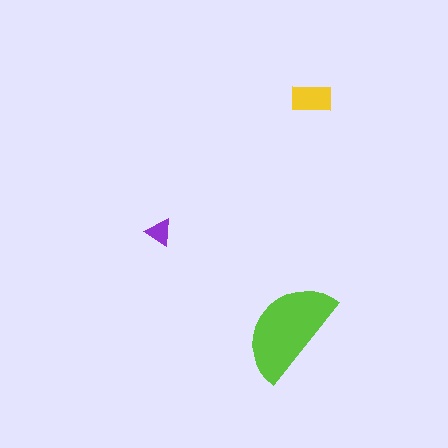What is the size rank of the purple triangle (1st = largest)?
3rd.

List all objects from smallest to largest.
The purple triangle, the yellow rectangle, the lime semicircle.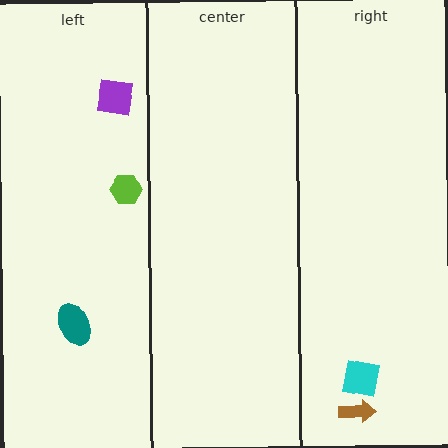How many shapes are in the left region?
3.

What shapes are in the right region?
The cyan square, the brown arrow.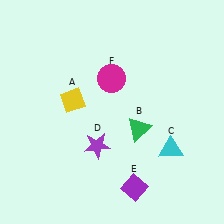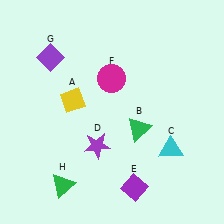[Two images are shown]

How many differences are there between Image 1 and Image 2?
There are 2 differences between the two images.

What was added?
A purple diamond (G), a green triangle (H) were added in Image 2.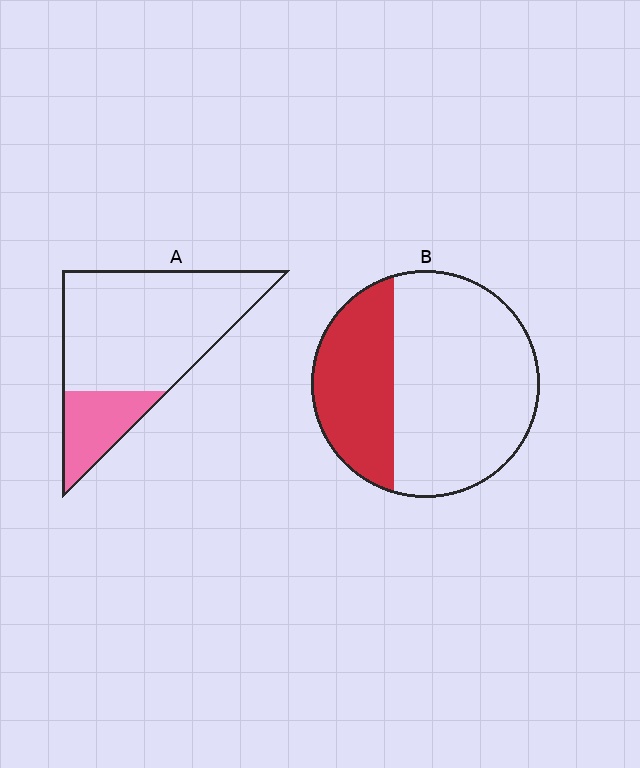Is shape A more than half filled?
No.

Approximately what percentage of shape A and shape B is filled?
A is approximately 20% and B is approximately 35%.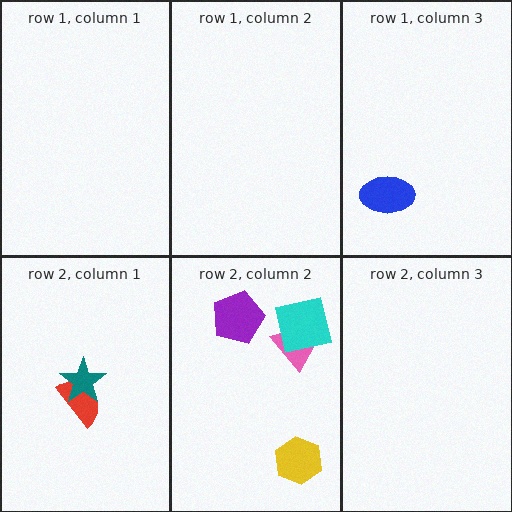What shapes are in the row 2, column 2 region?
The pink trapezoid, the cyan square, the yellow hexagon, the purple pentagon.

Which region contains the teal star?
The row 2, column 1 region.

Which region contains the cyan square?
The row 2, column 2 region.